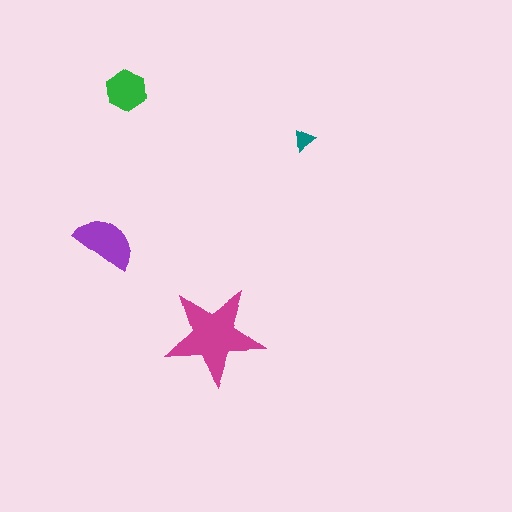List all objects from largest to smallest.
The magenta star, the purple semicircle, the green hexagon, the teal triangle.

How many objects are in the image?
There are 4 objects in the image.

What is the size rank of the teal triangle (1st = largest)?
4th.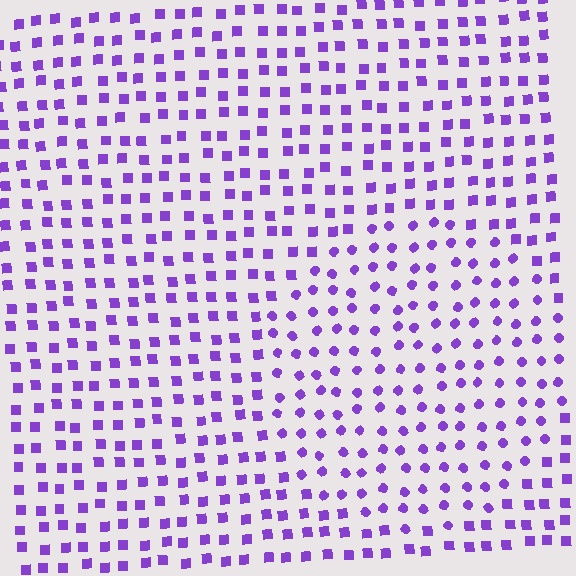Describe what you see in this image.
The image is filled with small purple elements arranged in a uniform grid. A circle-shaped region contains circles, while the surrounding area contains squares. The boundary is defined purely by the change in element shape.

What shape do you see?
I see a circle.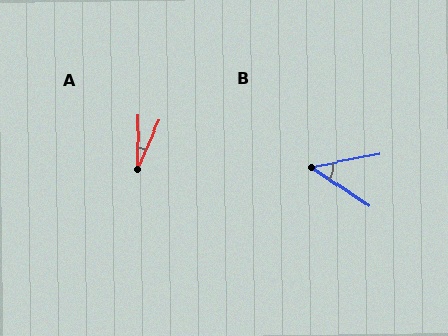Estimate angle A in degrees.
Approximately 23 degrees.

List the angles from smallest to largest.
A (23°), B (45°).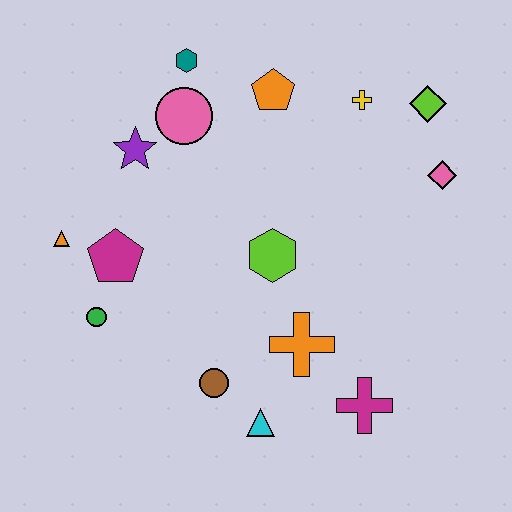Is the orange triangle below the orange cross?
No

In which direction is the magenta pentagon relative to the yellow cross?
The magenta pentagon is to the left of the yellow cross.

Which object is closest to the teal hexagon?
The pink circle is closest to the teal hexagon.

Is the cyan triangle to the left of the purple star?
No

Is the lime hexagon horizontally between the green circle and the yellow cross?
Yes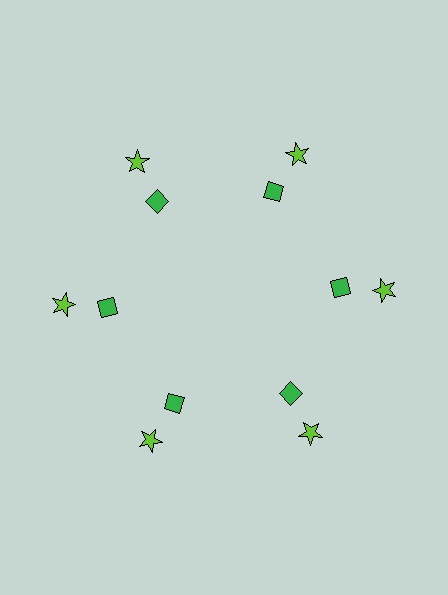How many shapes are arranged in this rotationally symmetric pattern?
There are 12 shapes, arranged in 6 groups of 2.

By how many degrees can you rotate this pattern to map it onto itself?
The pattern maps onto itself every 60 degrees of rotation.